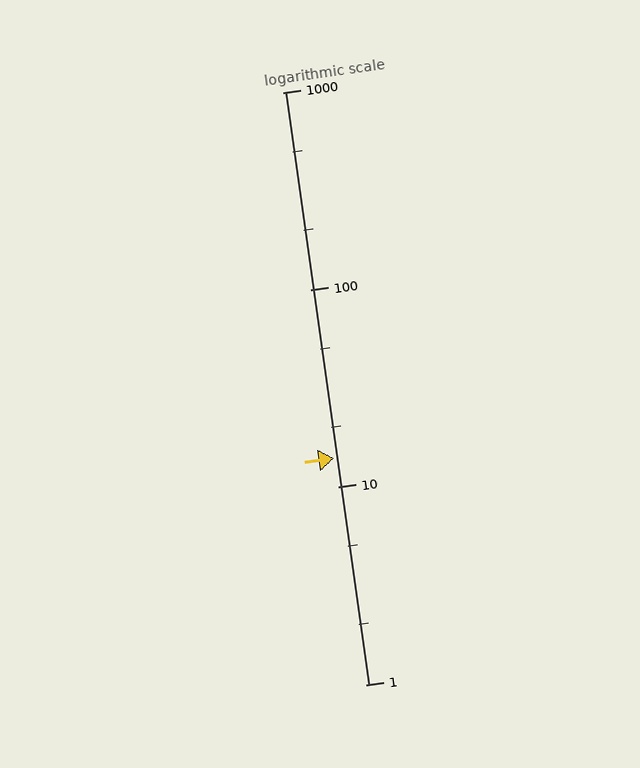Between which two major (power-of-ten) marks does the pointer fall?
The pointer is between 10 and 100.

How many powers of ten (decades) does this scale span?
The scale spans 3 decades, from 1 to 1000.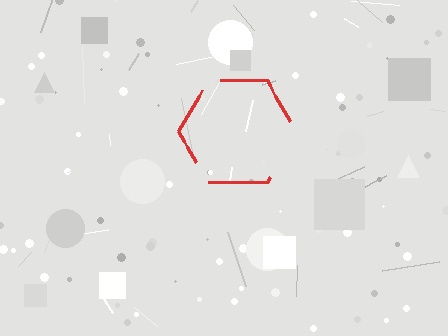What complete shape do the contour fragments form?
The contour fragments form a hexagon.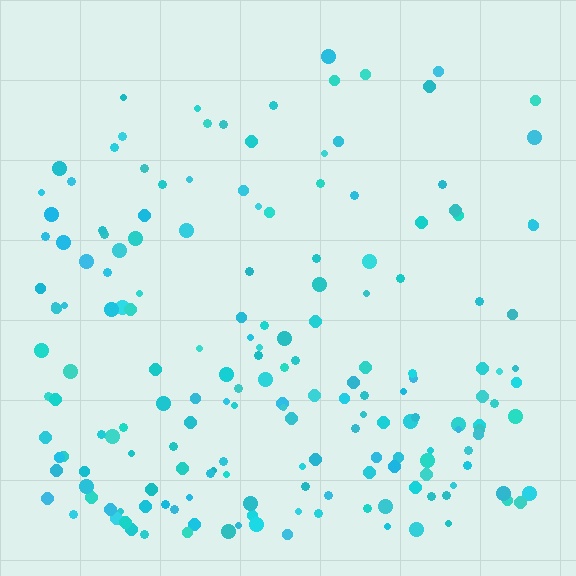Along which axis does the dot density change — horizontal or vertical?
Vertical.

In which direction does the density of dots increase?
From top to bottom, with the bottom side densest.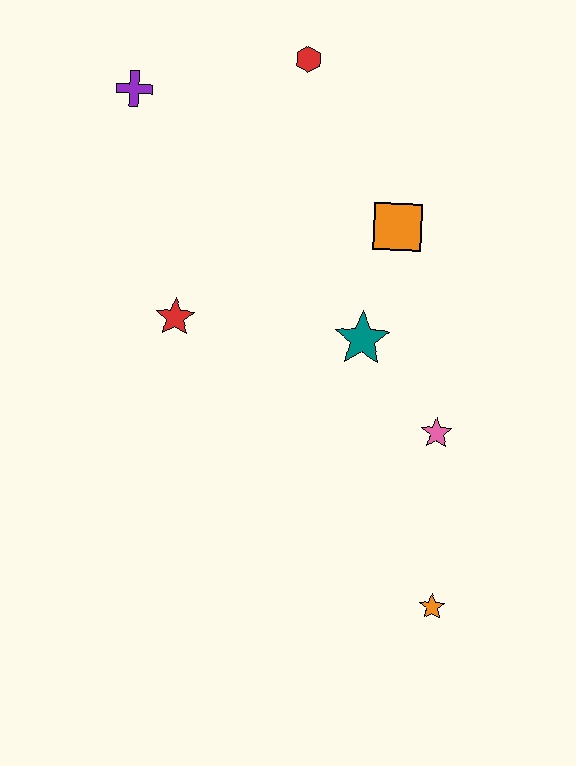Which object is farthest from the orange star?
The purple cross is farthest from the orange star.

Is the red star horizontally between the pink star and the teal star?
No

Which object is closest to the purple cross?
The red hexagon is closest to the purple cross.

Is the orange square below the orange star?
No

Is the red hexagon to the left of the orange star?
Yes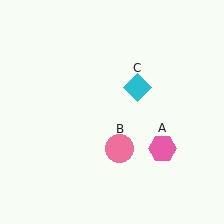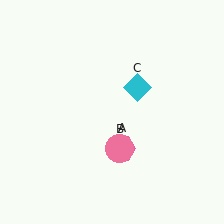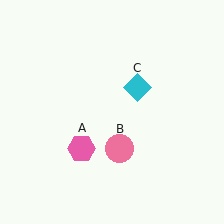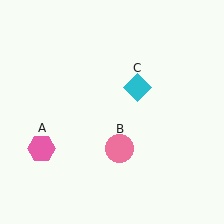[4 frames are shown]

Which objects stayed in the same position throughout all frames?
Pink circle (object B) and cyan diamond (object C) remained stationary.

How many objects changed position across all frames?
1 object changed position: pink hexagon (object A).